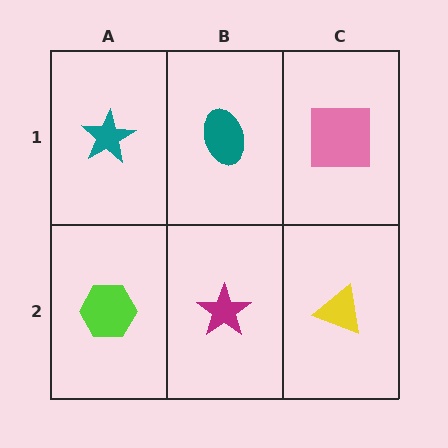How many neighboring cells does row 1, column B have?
3.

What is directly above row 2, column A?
A teal star.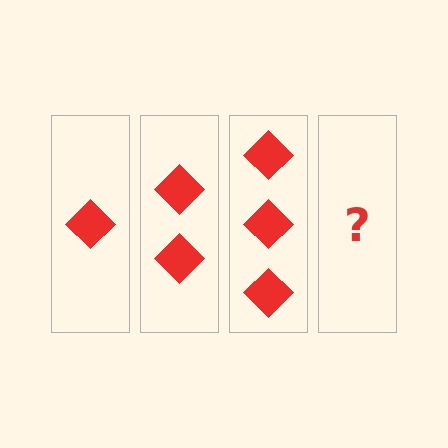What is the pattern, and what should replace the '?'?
The pattern is that each step adds one more diamond. The '?' should be 4 diamonds.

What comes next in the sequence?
The next element should be 4 diamonds.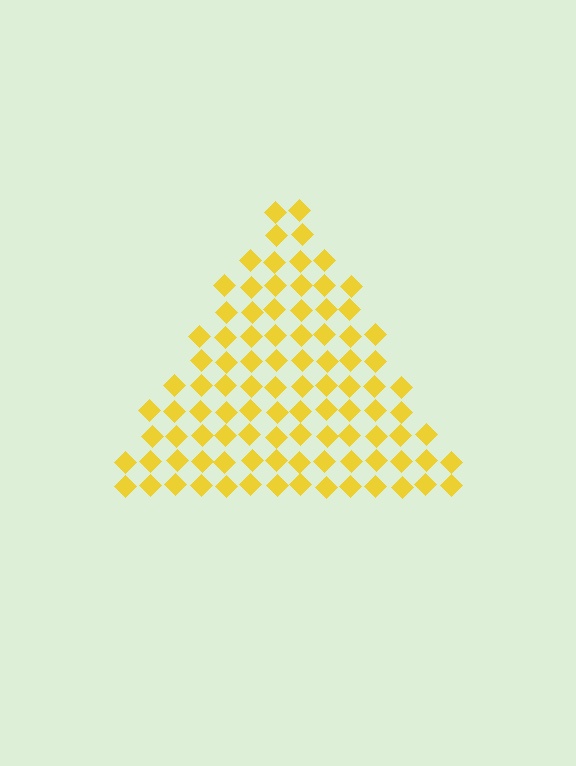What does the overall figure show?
The overall figure shows a triangle.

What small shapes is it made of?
It is made of small diamonds.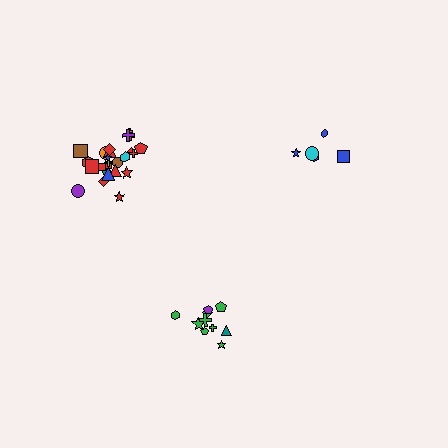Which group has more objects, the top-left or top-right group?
The top-left group.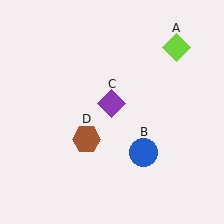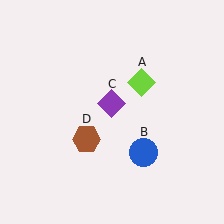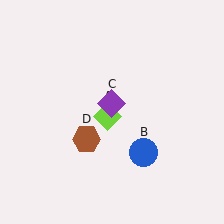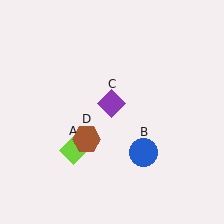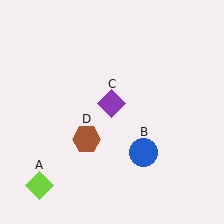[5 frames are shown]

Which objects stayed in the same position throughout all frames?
Blue circle (object B) and purple diamond (object C) and brown hexagon (object D) remained stationary.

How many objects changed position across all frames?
1 object changed position: lime diamond (object A).